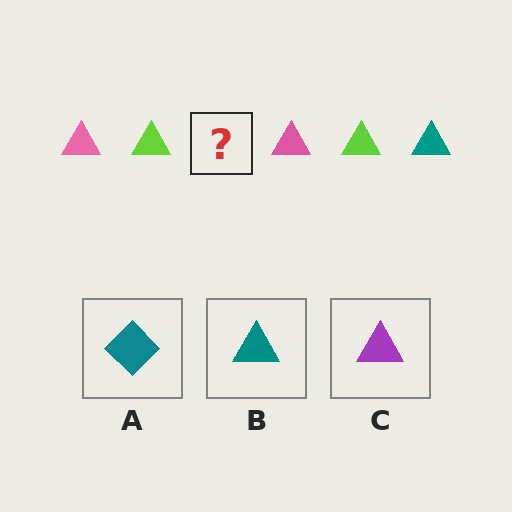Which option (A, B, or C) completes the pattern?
B.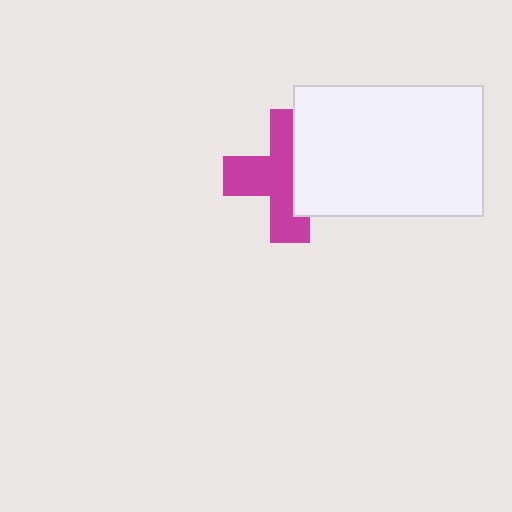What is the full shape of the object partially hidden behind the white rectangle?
The partially hidden object is a magenta cross.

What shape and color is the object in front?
The object in front is a white rectangle.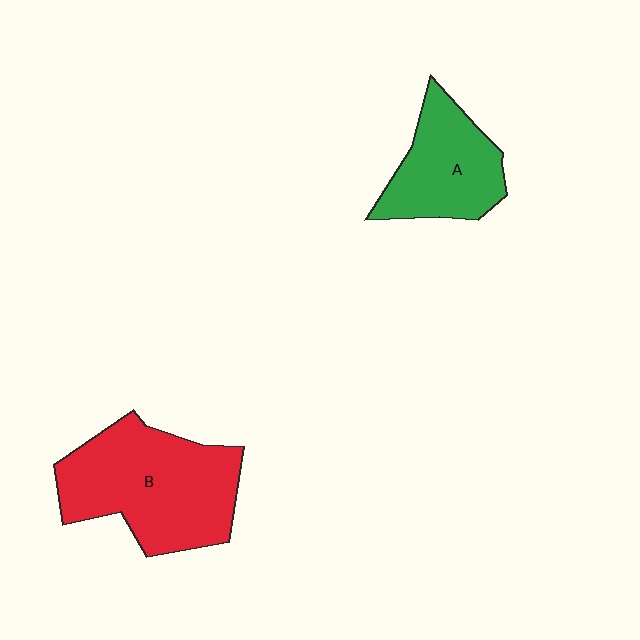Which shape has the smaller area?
Shape A (green).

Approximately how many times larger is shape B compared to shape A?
Approximately 1.6 times.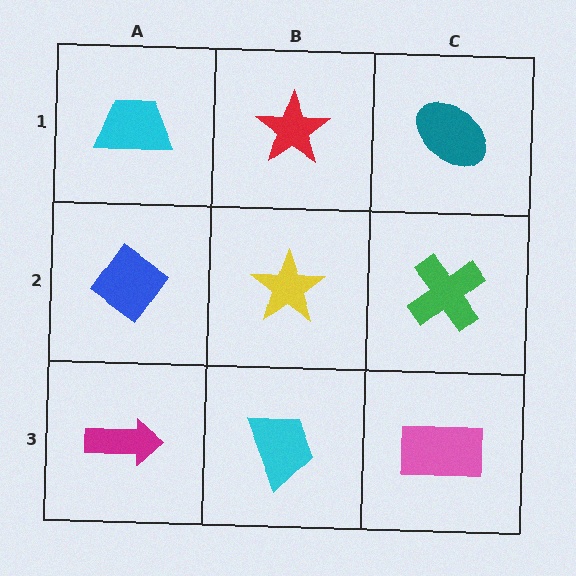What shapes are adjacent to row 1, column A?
A blue diamond (row 2, column A), a red star (row 1, column B).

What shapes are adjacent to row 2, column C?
A teal ellipse (row 1, column C), a pink rectangle (row 3, column C), a yellow star (row 2, column B).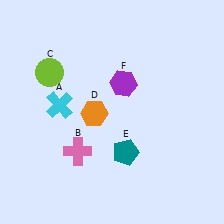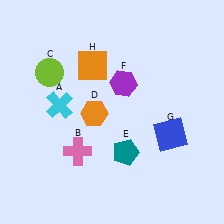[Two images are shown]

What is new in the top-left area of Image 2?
An orange square (H) was added in the top-left area of Image 2.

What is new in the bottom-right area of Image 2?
A blue square (G) was added in the bottom-right area of Image 2.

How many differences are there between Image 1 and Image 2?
There are 2 differences between the two images.